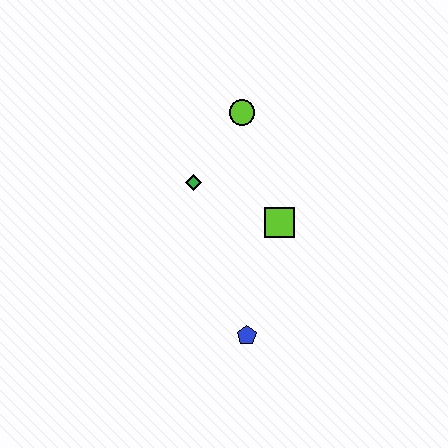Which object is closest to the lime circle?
The green diamond is closest to the lime circle.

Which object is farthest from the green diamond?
The blue pentagon is farthest from the green diamond.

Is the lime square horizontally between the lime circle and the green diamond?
No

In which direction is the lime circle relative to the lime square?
The lime circle is above the lime square.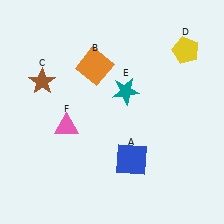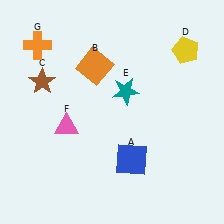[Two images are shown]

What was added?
An orange cross (G) was added in Image 2.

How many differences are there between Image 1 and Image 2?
There is 1 difference between the two images.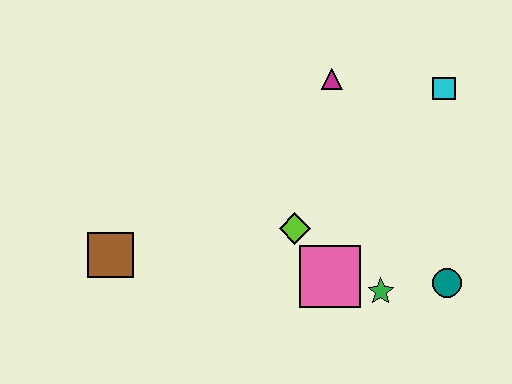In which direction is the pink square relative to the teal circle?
The pink square is to the left of the teal circle.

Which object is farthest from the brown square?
The cyan square is farthest from the brown square.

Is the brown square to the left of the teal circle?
Yes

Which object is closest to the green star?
The pink square is closest to the green star.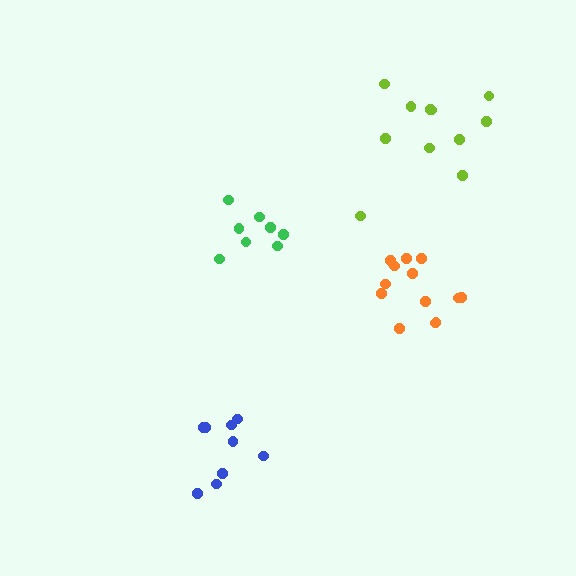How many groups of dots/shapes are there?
There are 4 groups.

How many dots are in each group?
Group 1: 8 dots, Group 2: 13 dots, Group 3: 9 dots, Group 4: 11 dots (41 total).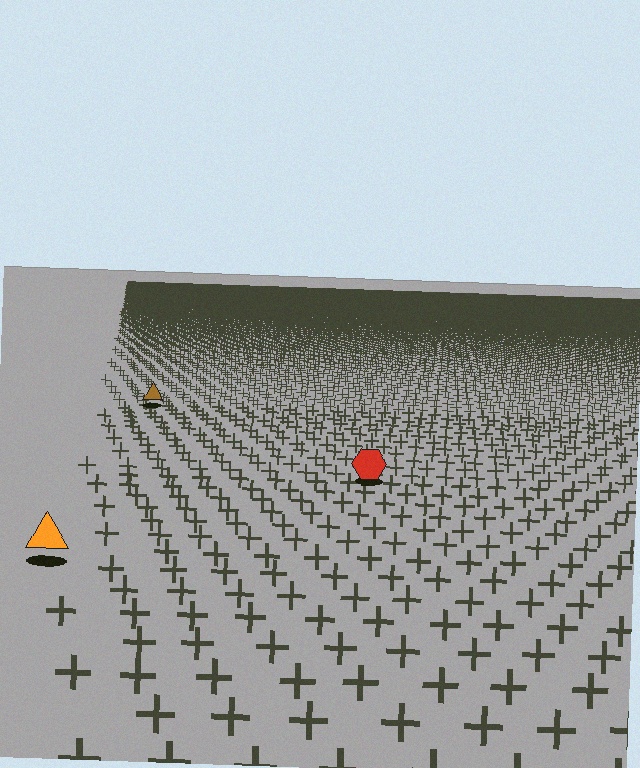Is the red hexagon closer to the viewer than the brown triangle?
Yes. The red hexagon is closer — you can tell from the texture gradient: the ground texture is coarser near it.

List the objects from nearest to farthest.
From nearest to farthest: the orange triangle, the red hexagon, the brown triangle.